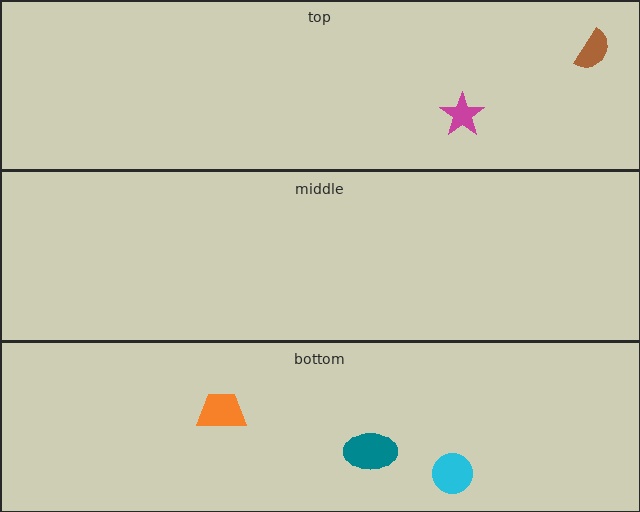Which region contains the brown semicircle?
The top region.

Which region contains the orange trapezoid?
The bottom region.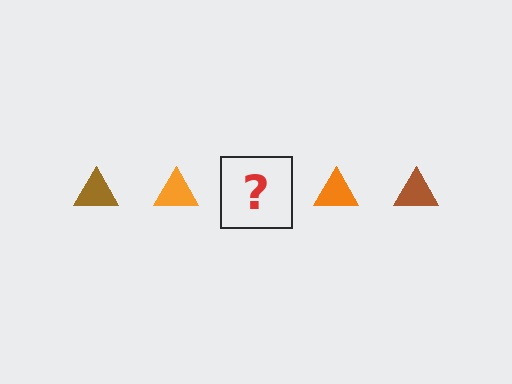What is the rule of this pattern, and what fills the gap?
The rule is that the pattern cycles through brown, orange triangles. The gap should be filled with a brown triangle.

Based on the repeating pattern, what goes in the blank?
The blank should be a brown triangle.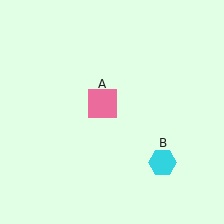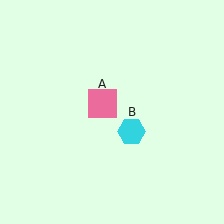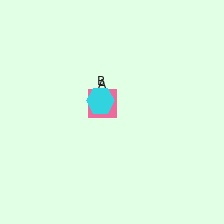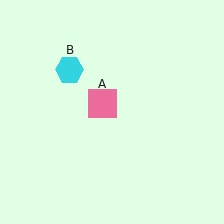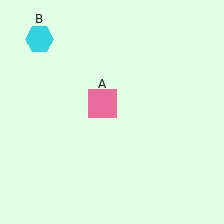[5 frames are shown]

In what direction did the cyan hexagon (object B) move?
The cyan hexagon (object B) moved up and to the left.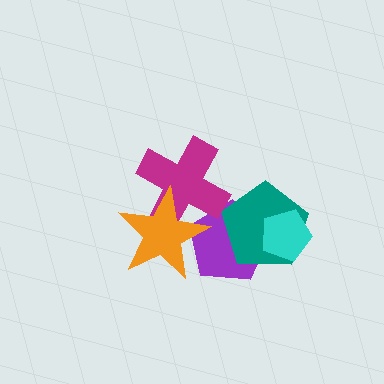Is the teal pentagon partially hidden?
Yes, it is partially covered by another shape.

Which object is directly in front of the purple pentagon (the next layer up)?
The teal pentagon is directly in front of the purple pentagon.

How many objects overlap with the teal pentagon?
2 objects overlap with the teal pentagon.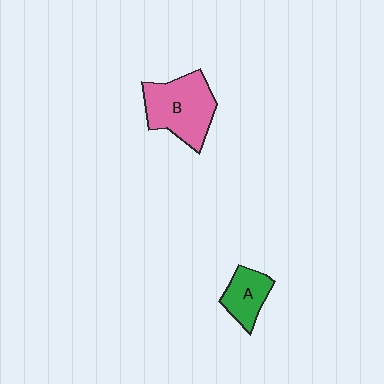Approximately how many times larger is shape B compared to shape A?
Approximately 1.9 times.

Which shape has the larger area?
Shape B (pink).